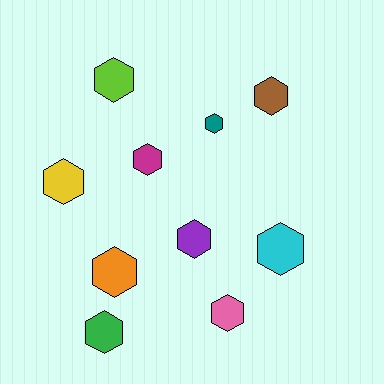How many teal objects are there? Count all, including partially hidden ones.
There is 1 teal object.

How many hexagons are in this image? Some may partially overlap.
There are 10 hexagons.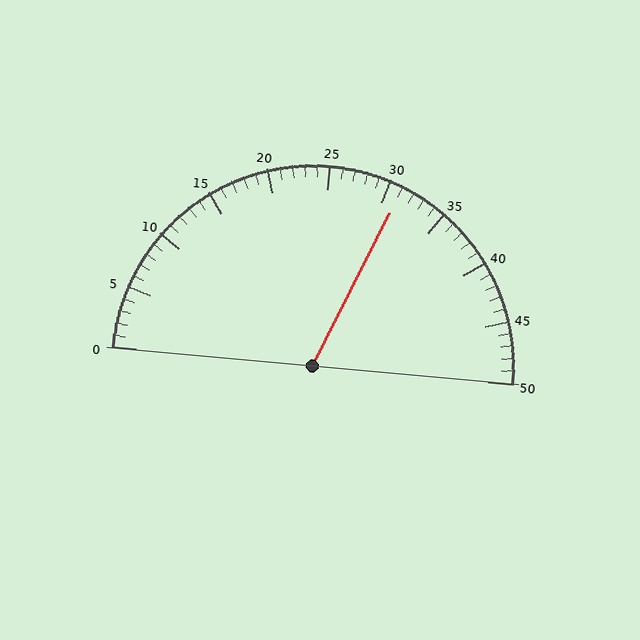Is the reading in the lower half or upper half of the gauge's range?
The reading is in the upper half of the range (0 to 50).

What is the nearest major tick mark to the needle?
The nearest major tick mark is 30.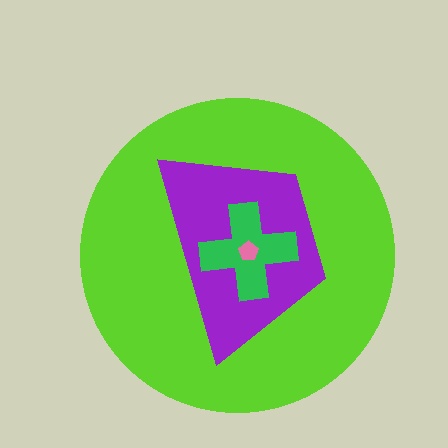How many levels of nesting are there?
4.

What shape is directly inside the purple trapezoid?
The green cross.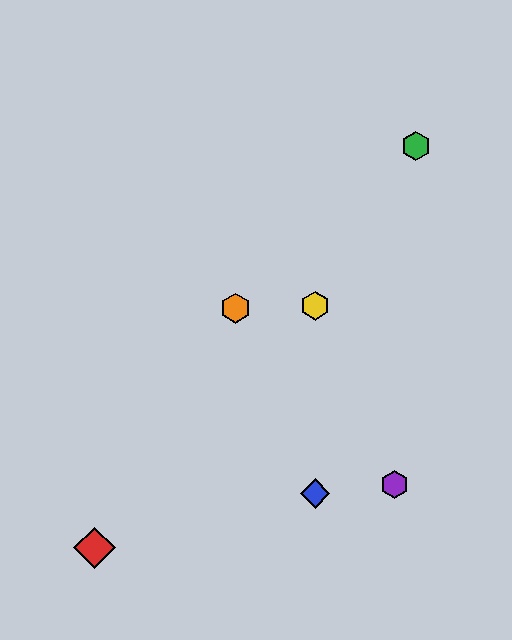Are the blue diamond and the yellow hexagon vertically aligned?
Yes, both are at x≈315.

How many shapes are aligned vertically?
2 shapes (the blue diamond, the yellow hexagon) are aligned vertically.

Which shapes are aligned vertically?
The blue diamond, the yellow hexagon are aligned vertically.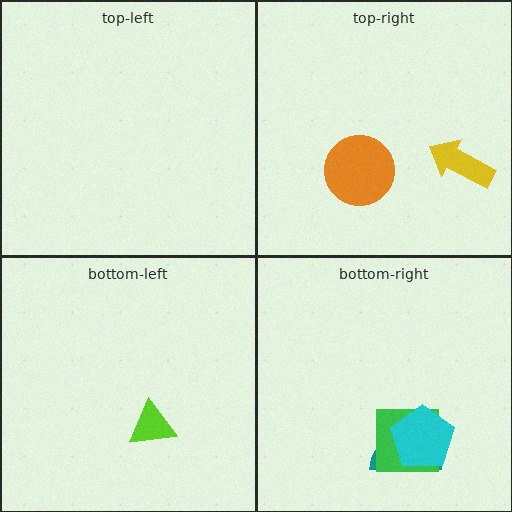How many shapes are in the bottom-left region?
1.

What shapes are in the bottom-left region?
The lime triangle.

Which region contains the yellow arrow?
The top-right region.